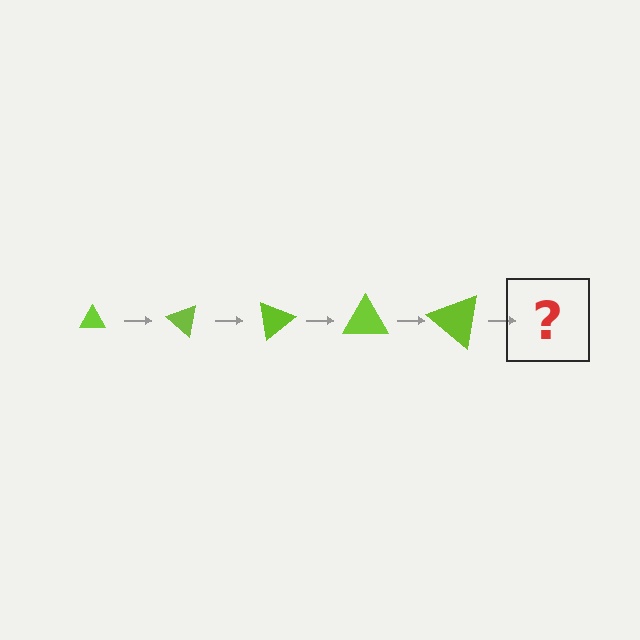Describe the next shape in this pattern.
It should be a triangle, larger than the previous one and rotated 200 degrees from the start.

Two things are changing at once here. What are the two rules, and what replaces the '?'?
The two rules are that the triangle grows larger each step and it rotates 40 degrees each step. The '?' should be a triangle, larger than the previous one and rotated 200 degrees from the start.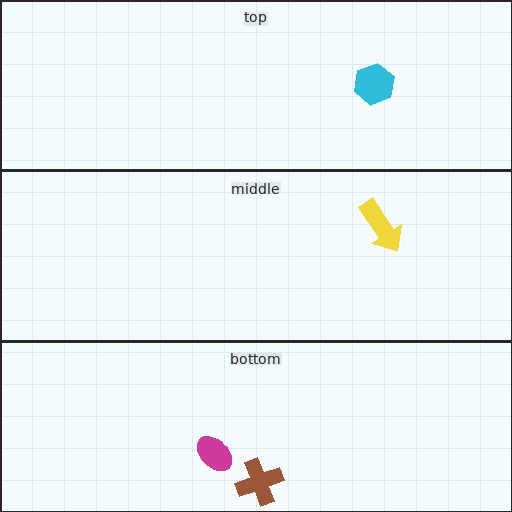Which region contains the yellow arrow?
The middle region.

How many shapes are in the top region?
1.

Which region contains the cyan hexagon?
The top region.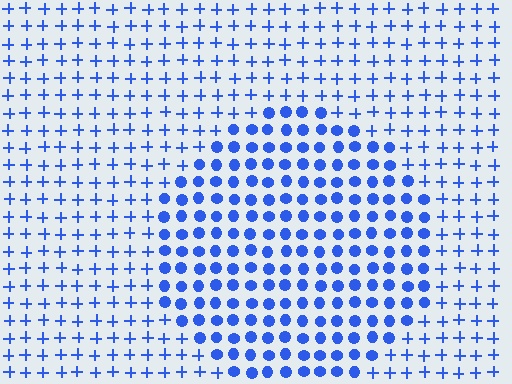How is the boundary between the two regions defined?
The boundary is defined by a change in element shape: circles inside vs. plus signs outside. All elements share the same color and spacing.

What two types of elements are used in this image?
The image uses circles inside the circle region and plus signs outside it.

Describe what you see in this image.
The image is filled with small blue elements arranged in a uniform grid. A circle-shaped region contains circles, while the surrounding area contains plus signs. The boundary is defined purely by the change in element shape.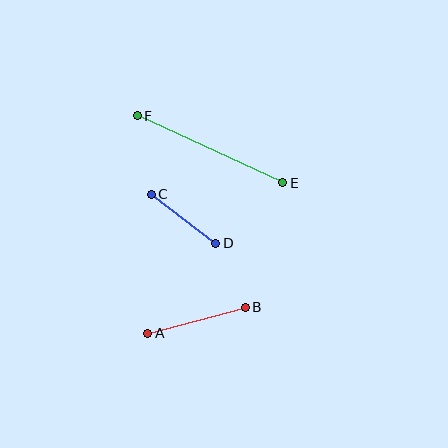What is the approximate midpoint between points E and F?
The midpoint is at approximately (210, 149) pixels.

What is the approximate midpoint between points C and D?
The midpoint is at approximately (183, 219) pixels.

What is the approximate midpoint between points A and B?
The midpoint is at approximately (197, 320) pixels.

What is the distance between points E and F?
The distance is approximately 160 pixels.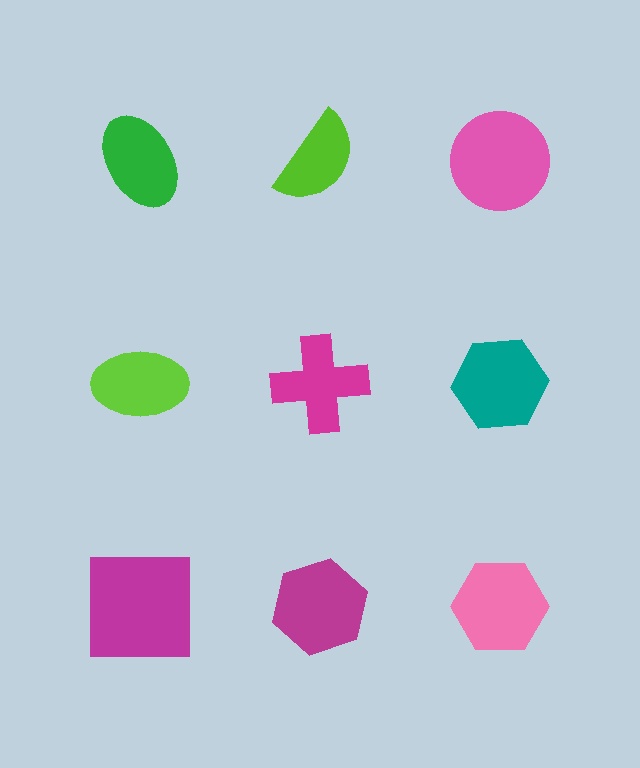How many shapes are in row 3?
3 shapes.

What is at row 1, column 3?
A pink circle.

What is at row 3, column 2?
A magenta hexagon.